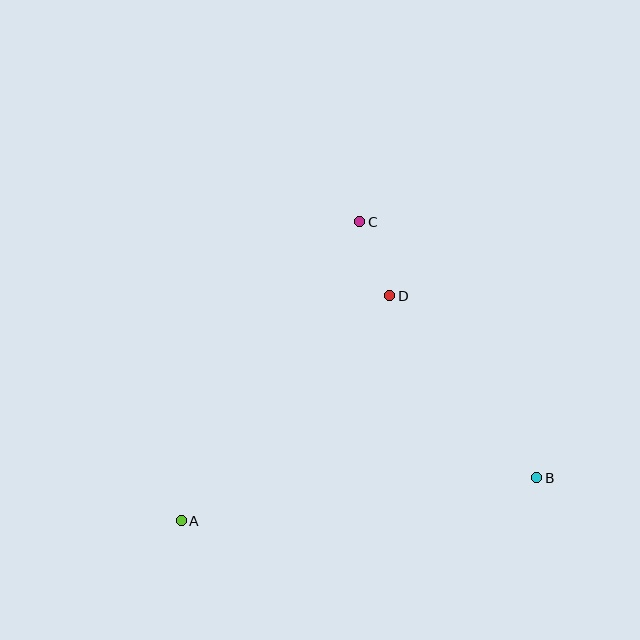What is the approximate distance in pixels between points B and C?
The distance between B and C is approximately 311 pixels.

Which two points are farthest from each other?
Points A and B are farthest from each other.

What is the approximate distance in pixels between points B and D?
The distance between B and D is approximately 234 pixels.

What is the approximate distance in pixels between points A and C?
The distance between A and C is approximately 348 pixels.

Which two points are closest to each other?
Points C and D are closest to each other.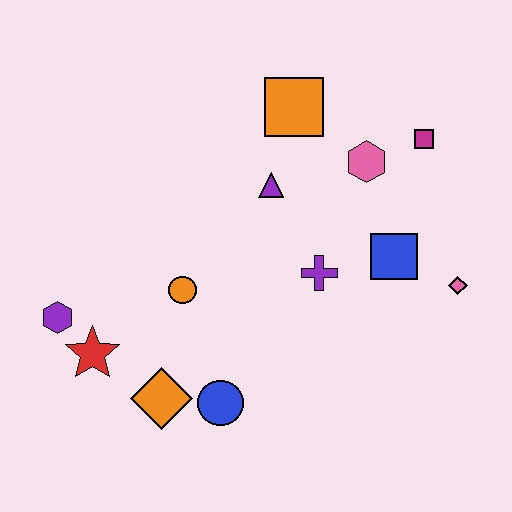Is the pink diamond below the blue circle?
No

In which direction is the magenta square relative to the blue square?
The magenta square is above the blue square.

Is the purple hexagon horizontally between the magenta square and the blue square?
No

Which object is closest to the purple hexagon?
The red star is closest to the purple hexagon.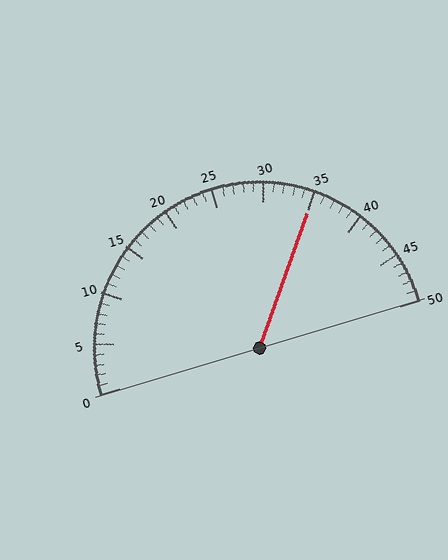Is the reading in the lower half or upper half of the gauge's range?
The reading is in the upper half of the range (0 to 50).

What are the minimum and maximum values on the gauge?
The gauge ranges from 0 to 50.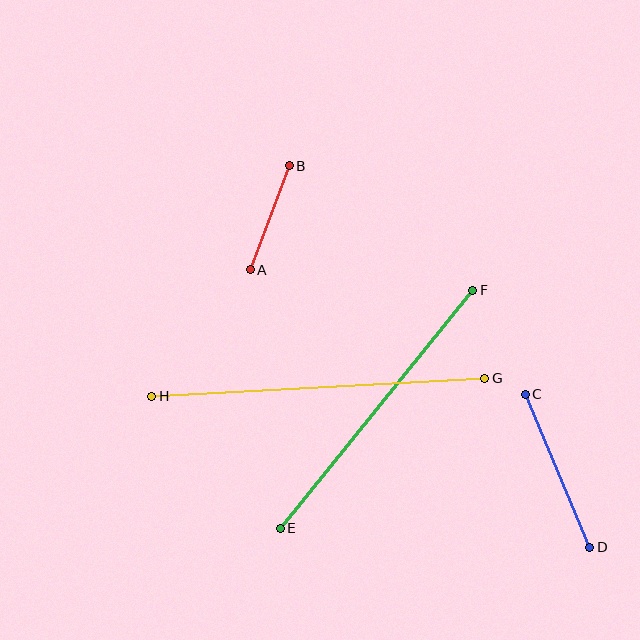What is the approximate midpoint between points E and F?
The midpoint is at approximately (376, 409) pixels.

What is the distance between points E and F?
The distance is approximately 306 pixels.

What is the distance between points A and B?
The distance is approximately 111 pixels.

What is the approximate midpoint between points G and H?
The midpoint is at approximately (318, 387) pixels.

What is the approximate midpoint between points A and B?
The midpoint is at approximately (270, 218) pixels.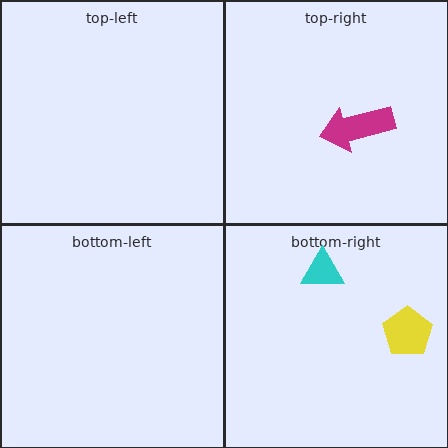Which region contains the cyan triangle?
The bottom-right region.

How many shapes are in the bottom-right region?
2.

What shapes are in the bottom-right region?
The yellow pentagon, the cyan triangle.